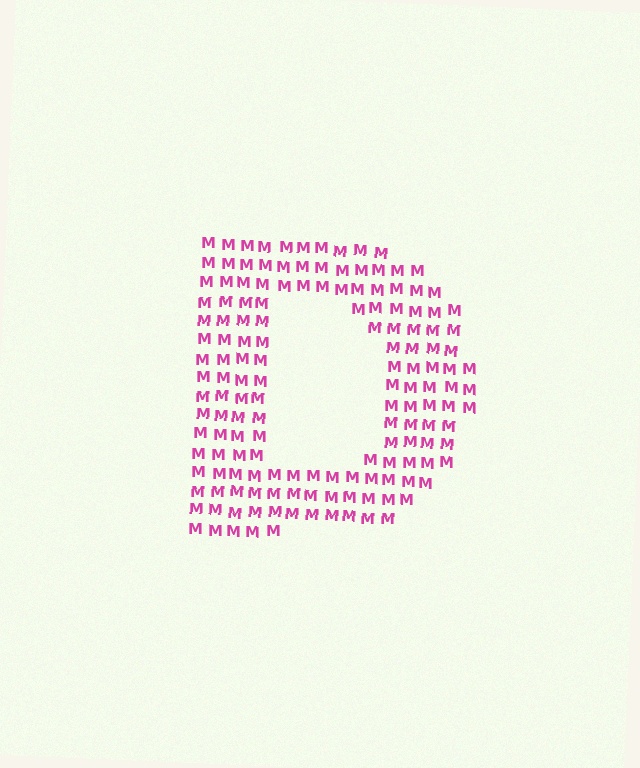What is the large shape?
The large shape is the letter D.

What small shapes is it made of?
It is made of small letter M's.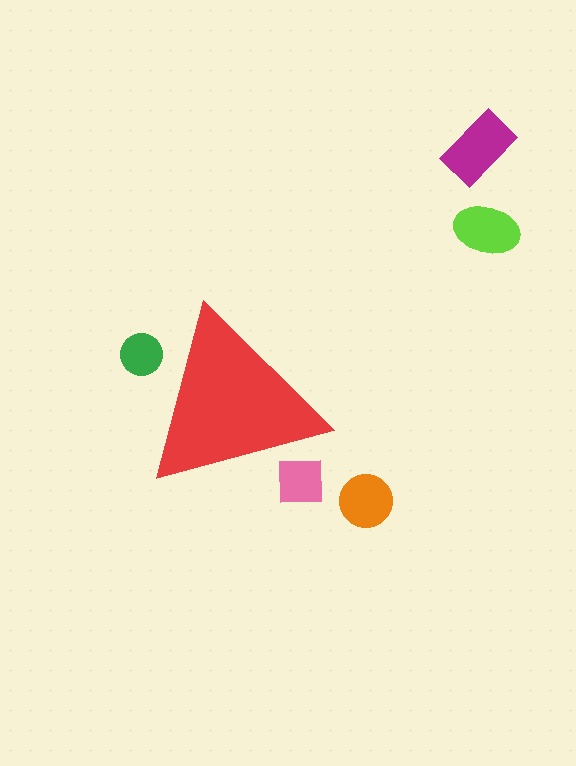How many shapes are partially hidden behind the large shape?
2 shapes are partially hidden.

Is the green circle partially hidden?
Yes, the green circle is partially hidden behind the red triangle.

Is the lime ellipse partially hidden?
No, the lime ellipse is fully visible.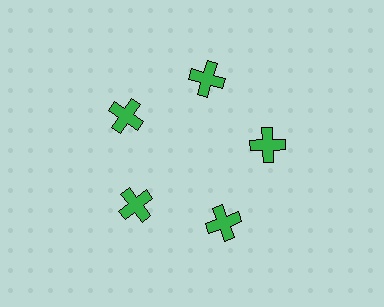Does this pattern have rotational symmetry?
Yes, this pattern has 5-fold rotational symmetry. It looks the same after rotating 72 degrees around the center.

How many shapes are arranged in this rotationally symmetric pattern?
There are 5 shapes, arranged in 5 groups of 1.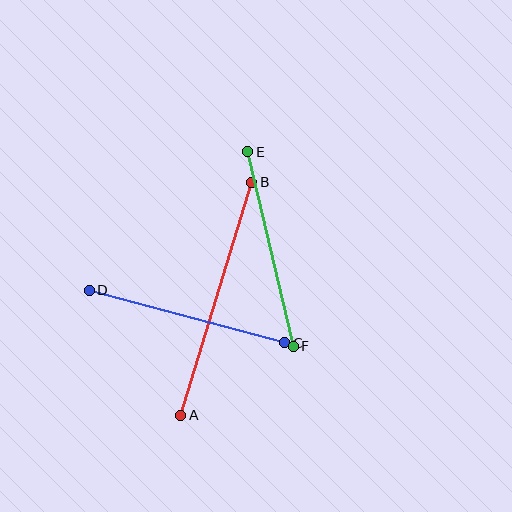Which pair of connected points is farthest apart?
Points A and B are farthest apart.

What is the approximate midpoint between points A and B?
The midpoint is at approximately (216, 299) pixels.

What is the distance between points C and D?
The distance is approximately 202 pixels.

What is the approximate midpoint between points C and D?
The midpoint is at approximately (187, 316) pixels.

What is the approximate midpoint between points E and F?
The midpoint is at approximately (271, 249) pixels.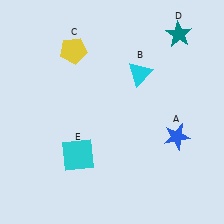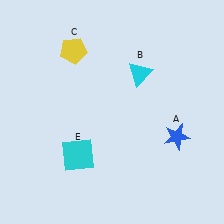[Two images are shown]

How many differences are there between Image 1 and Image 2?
There is 1 difference between the two images.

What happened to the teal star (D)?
The teal star (D) was removed in Image 2. It was in the top-right area of Image 1.